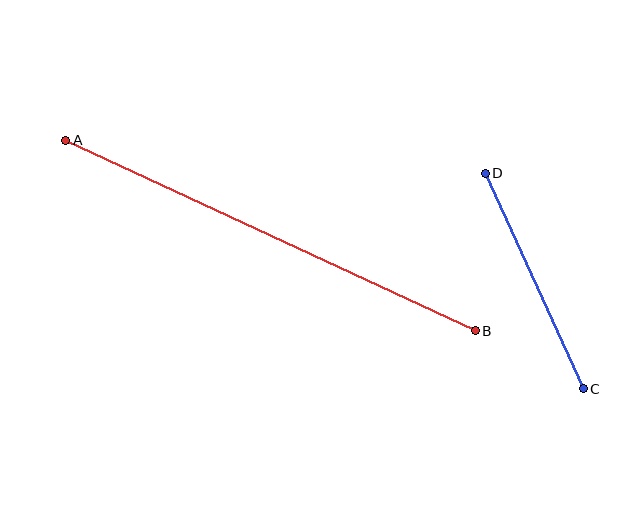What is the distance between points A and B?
The distance is approximately 452 pixels.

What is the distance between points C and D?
The distance is approximately 237 pixels.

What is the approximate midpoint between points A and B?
The midpoint is at approximately (271, 236) pixels.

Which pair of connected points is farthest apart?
Points A and B are farthest apart.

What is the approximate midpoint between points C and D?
The midpoint is at approximately (534, 281) pixels.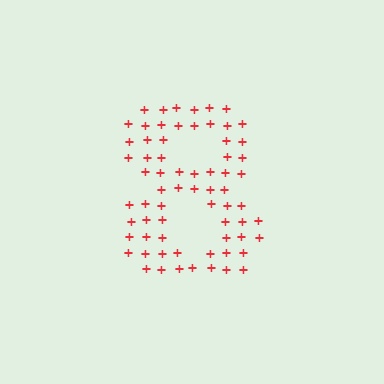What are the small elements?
The small elements are plus signs.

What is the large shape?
The large shape is the digit 8.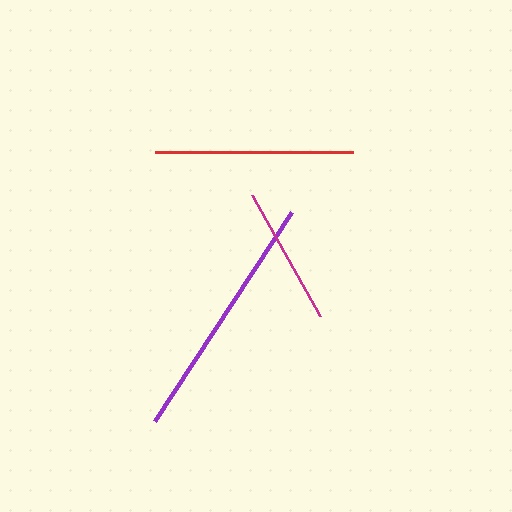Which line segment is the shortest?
The magenta line is the shortest at approximately 138 pixels.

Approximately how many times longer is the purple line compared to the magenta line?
The purple line is approximately 1.8 times the length of the magenta line.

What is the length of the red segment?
The red segment is approximately 198 pixels long.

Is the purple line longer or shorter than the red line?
The purple line is longer than the red line.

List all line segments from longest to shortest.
From longest to shortest: purple, red, magenta.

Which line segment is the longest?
The purple line is the longest at approximately 250 pixels.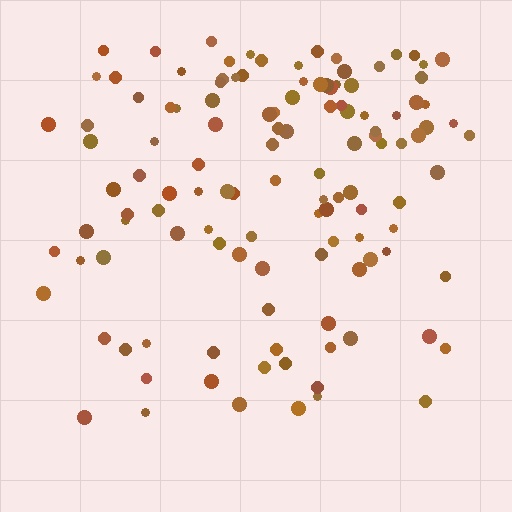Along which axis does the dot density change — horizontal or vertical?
Vertical.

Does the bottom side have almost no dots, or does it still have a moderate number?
Still a moderate number, just noticeably fewer than the top.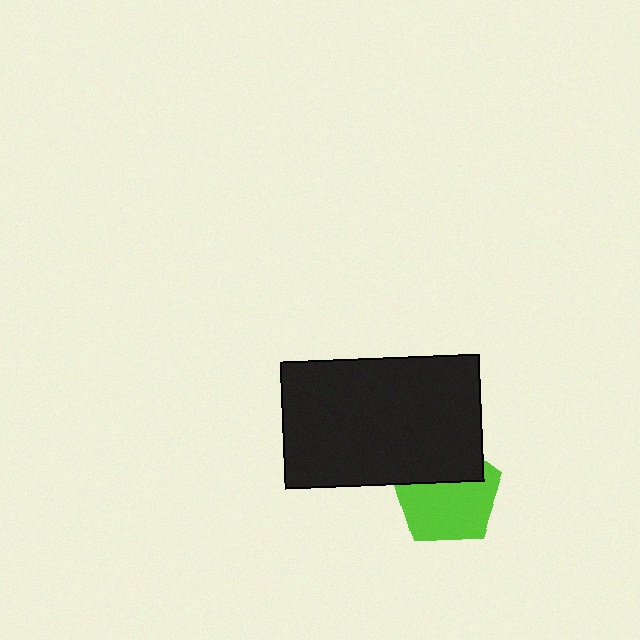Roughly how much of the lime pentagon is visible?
Most of it is visible (roughly 65%).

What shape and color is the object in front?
The object in front is a black rectangle.